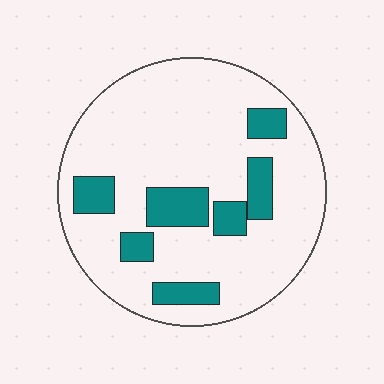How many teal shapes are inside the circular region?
7.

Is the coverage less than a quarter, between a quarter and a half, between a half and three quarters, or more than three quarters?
Less than a quarter.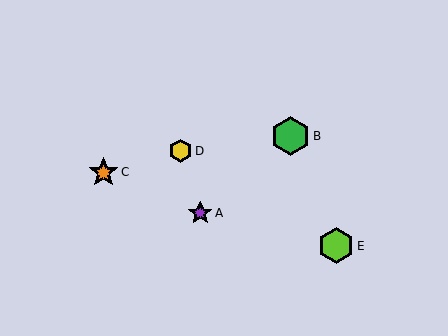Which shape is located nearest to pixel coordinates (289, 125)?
The green hexagon (labeled B) at (290, 136) is nearest to that location.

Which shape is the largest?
The green hexagon (labeled B) is the largest.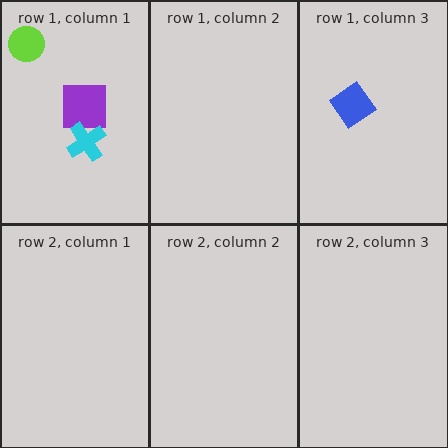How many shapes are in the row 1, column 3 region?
1.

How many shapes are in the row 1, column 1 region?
3.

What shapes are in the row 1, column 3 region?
The blue diamond.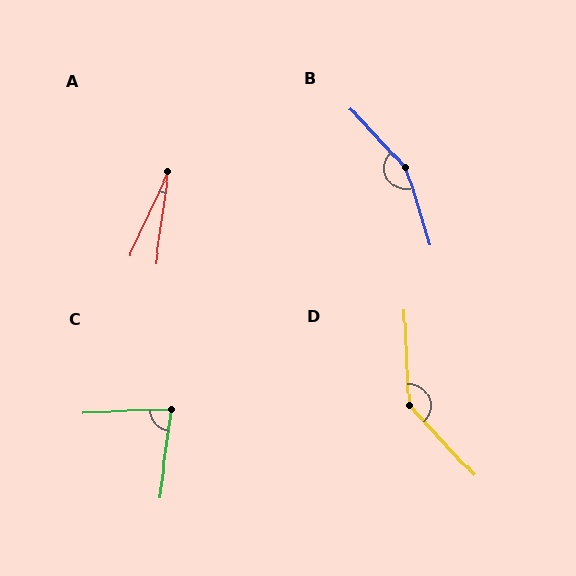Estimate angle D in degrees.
Approximately 140 degrees.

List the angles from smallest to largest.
A (17°), C (80°), D (140°), B (155°).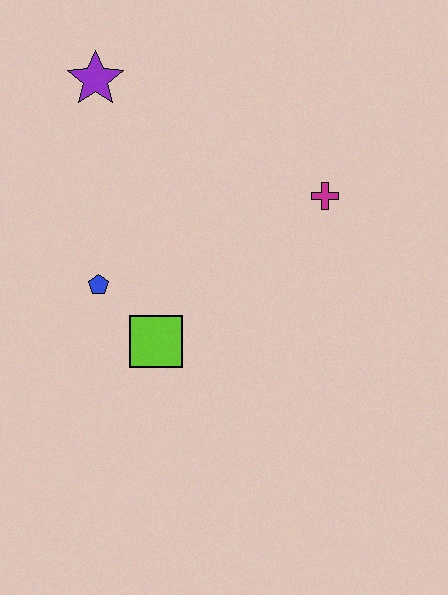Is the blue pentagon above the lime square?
Yes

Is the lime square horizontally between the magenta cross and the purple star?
Yes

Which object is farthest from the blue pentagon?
The magenta cross is farthest from the blue pentagon.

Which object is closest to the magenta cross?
The lime square is closest to the magenta cross.